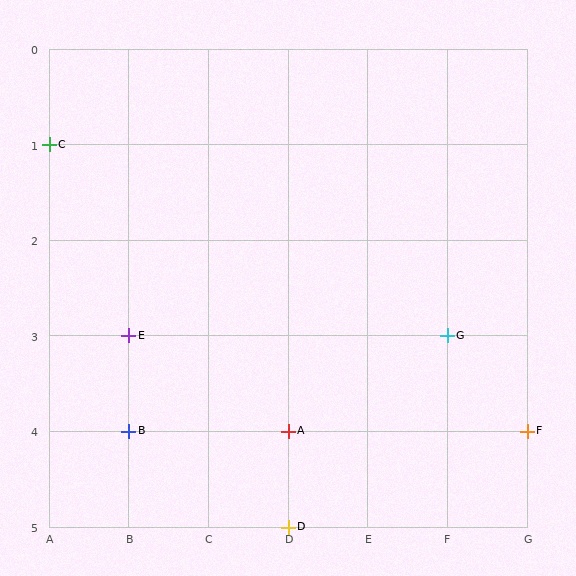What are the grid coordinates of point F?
Point F is at grid coordinates (G, 4).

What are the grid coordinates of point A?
Point A is at grid coordinates (D, 4).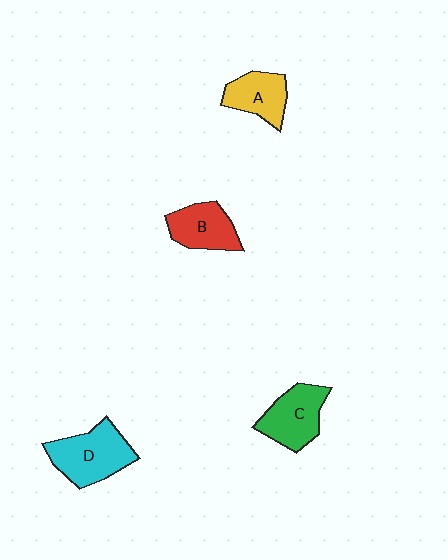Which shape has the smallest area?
Shape A (yellow).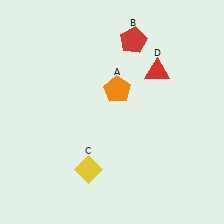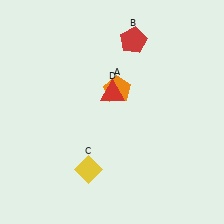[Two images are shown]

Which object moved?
The red triangle (D) moved left.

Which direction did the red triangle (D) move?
The red triangle (D) moved left.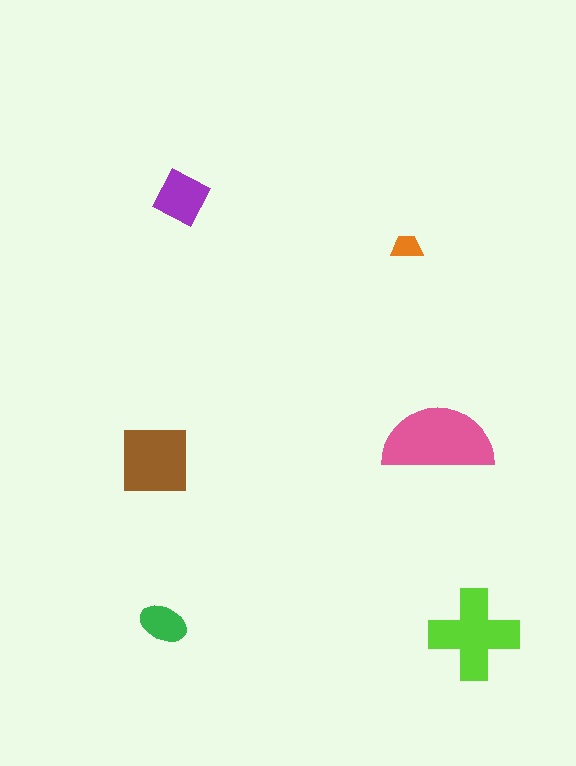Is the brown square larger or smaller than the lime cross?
Smaller.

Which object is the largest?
The pink semicircle.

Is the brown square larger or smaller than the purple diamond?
Larger.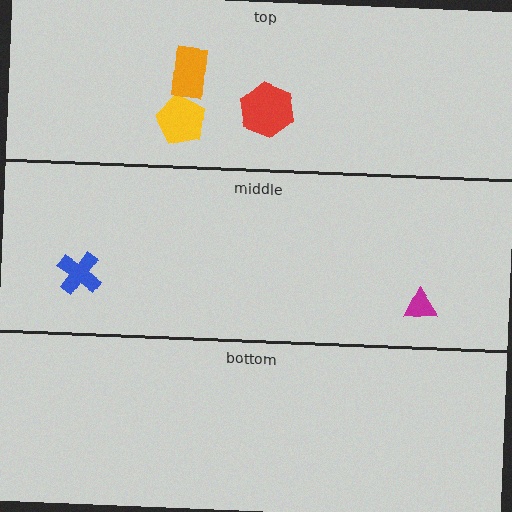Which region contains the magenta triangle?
The middle region.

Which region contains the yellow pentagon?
The top region.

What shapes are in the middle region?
The magenta triangle, the blue cross.